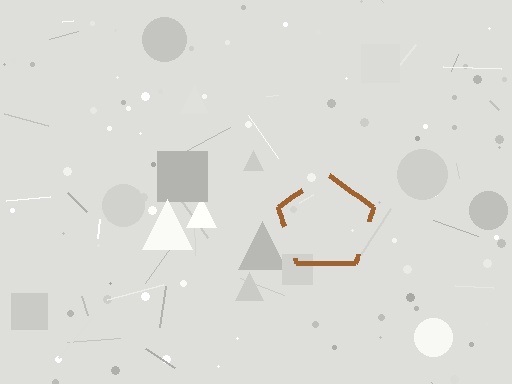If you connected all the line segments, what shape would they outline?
They would outline a pentagon.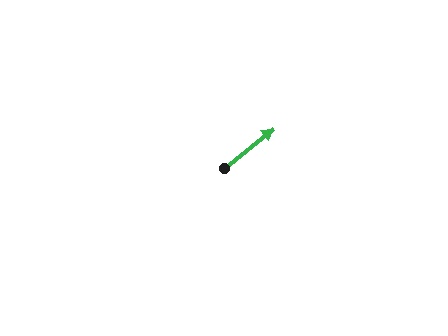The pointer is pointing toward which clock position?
Roughly 2 o'clock.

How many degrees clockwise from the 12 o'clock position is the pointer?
Approximately 51 degrees.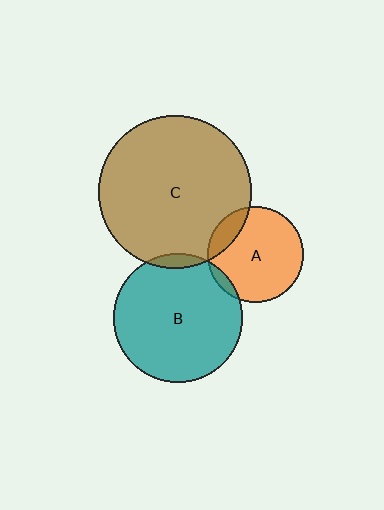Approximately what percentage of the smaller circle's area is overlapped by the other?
Approximately 5%.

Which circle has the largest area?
Circle C (brown).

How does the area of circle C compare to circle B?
Approximately 1.4 times.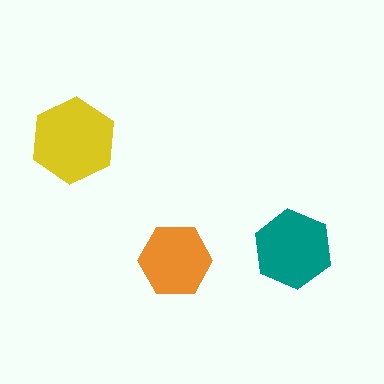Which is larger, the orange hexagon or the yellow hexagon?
The yellow one.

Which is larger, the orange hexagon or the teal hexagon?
The teal one.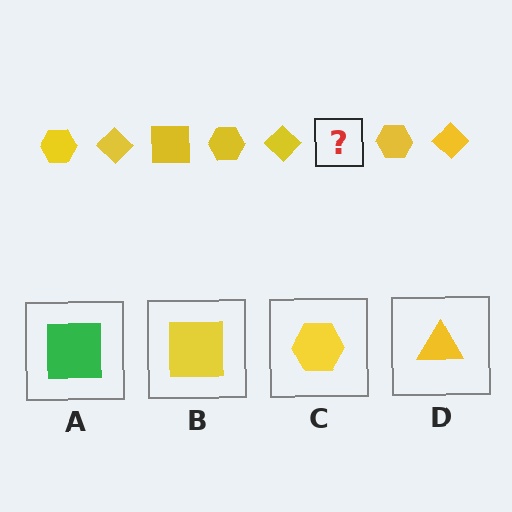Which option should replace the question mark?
Option B.